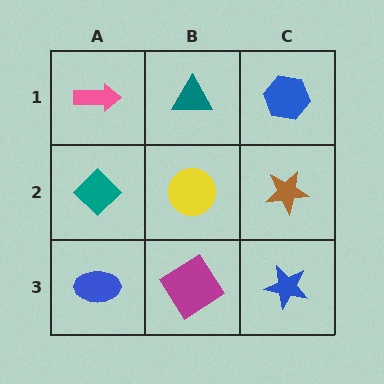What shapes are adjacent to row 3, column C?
A brown star (row 2, column C), a magenta diamond (row 3, column B).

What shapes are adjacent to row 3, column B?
A yellow circle (row 2, column B), a blue ellipse (row 3, column A), a blue star (row 3, column C).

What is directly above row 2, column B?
A teal triangle.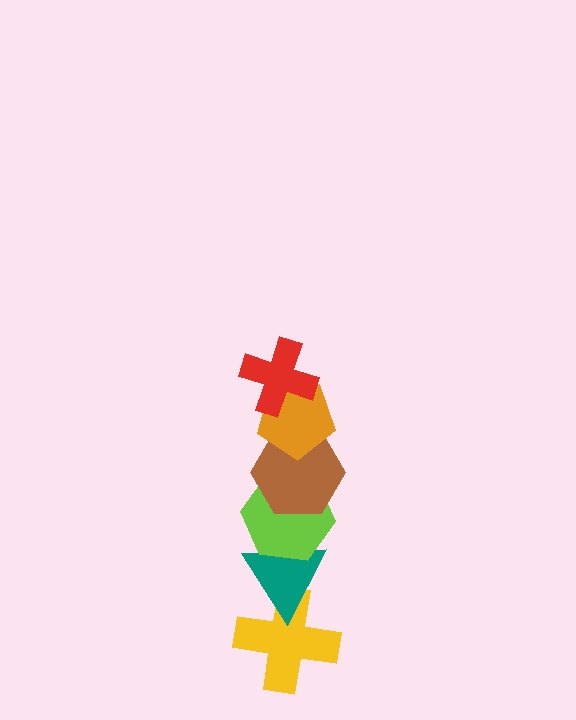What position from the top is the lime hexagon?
The lime hexagon is 4th from the top.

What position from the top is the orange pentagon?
The orange pentagon is 2nd from the top.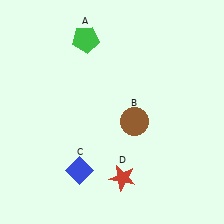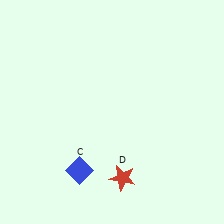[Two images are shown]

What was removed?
The green pentagon (A), the brown circle (B) were removed in Image 2.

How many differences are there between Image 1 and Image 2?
There are 2 differences between the two images.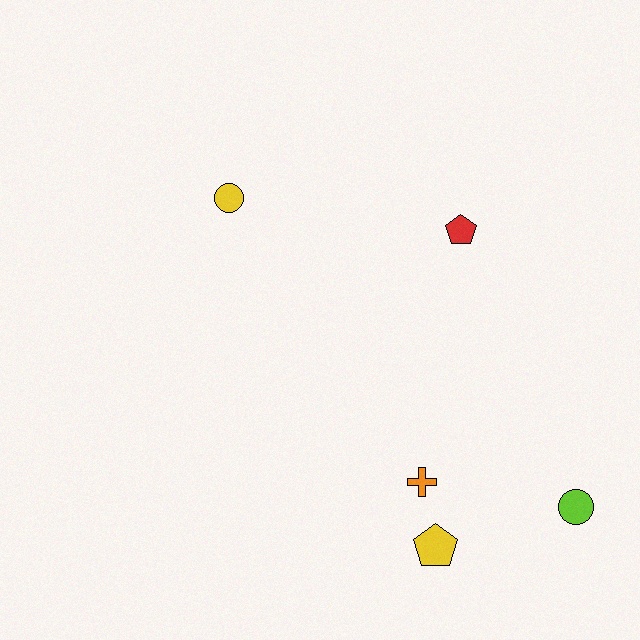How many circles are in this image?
There are 2 circles.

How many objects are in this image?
There are 5 objects.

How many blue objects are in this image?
There are no blue objects.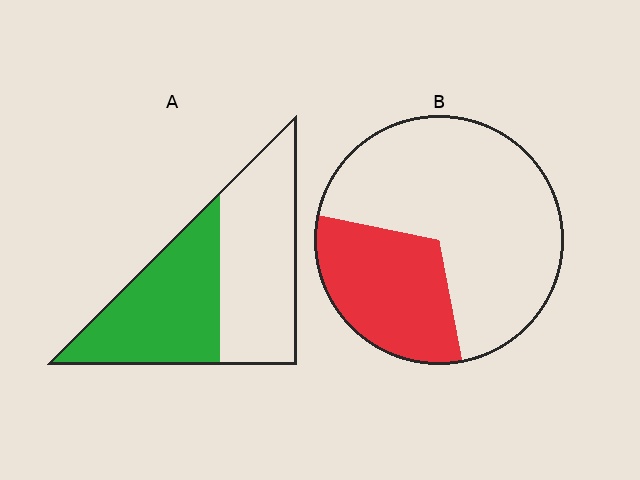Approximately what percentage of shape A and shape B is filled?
A is approximately 50% and B is approximately 30%.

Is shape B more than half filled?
No.